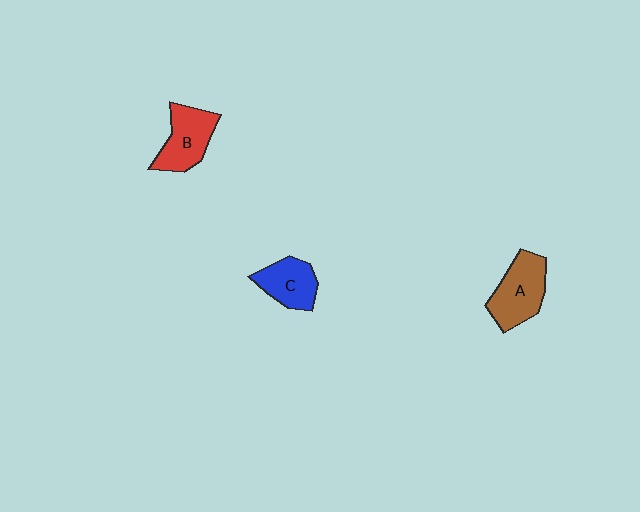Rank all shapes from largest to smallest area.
From largest to smallest: A (brown), B (red), C (blue).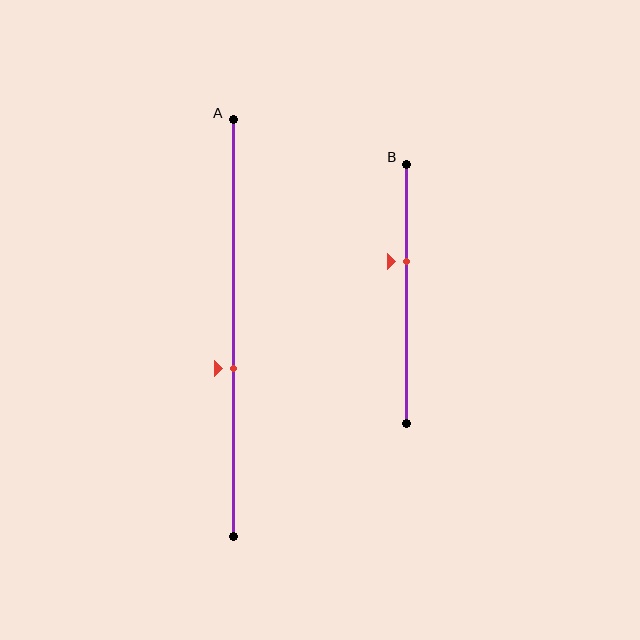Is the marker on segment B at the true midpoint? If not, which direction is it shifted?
No, the marker on segment B is shifted upward by about 12% of the segment length.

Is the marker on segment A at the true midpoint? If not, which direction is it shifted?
No, the marker on segment A is shifted downward by about 10% of the segment length.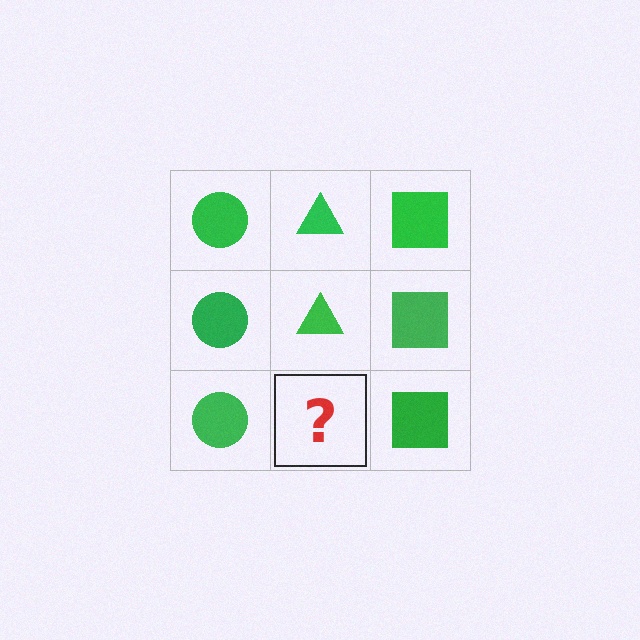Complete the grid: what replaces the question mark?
The question mark should be replaced with a green triangle.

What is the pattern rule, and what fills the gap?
The rule is that each column has a consistent shape. The gap should be filled with a green triangle.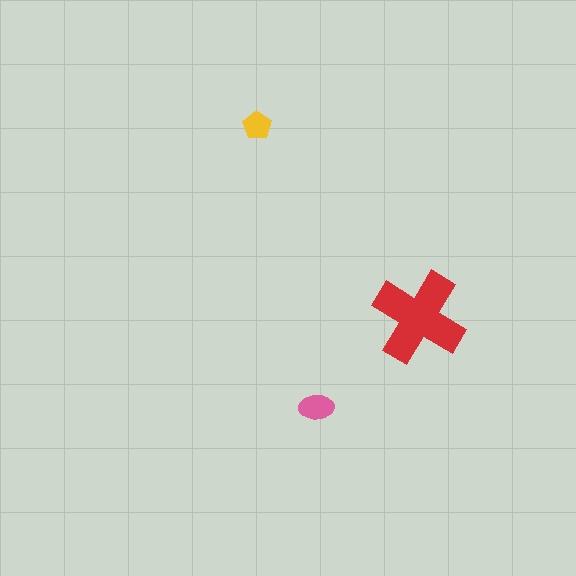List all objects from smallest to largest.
The yellow pentagon, the pink ellipse, the red cross.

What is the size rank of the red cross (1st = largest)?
1st.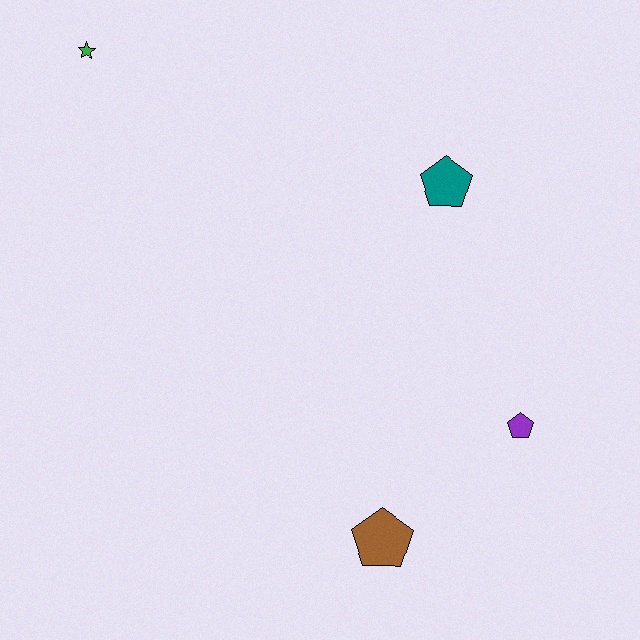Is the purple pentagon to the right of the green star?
Yes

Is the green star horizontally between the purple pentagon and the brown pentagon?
No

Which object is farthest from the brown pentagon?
The green star is farthest from the brown pentagon.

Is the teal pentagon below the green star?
Yes